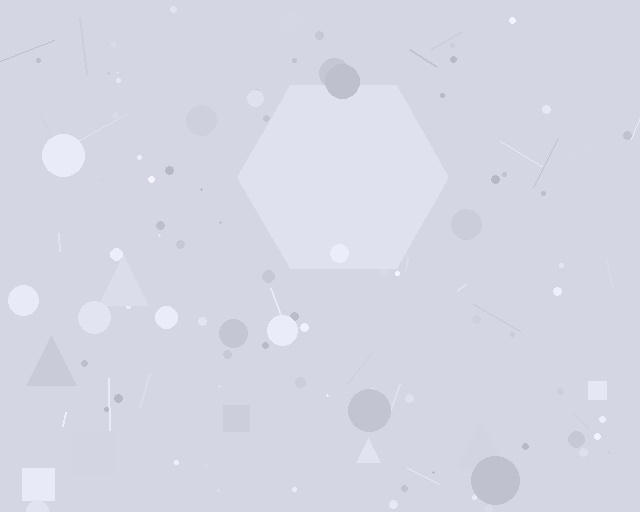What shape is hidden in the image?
A hexagon is hidden in the image.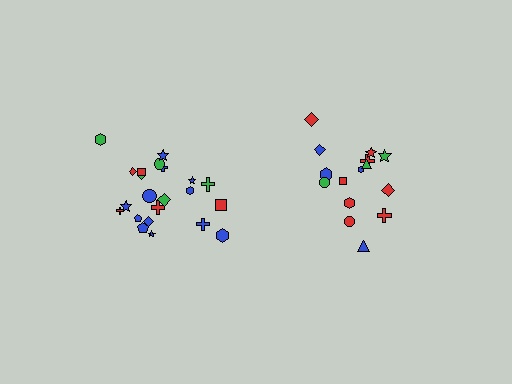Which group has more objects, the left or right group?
The left group.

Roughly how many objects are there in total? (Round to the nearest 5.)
Roughly 35 objects in total.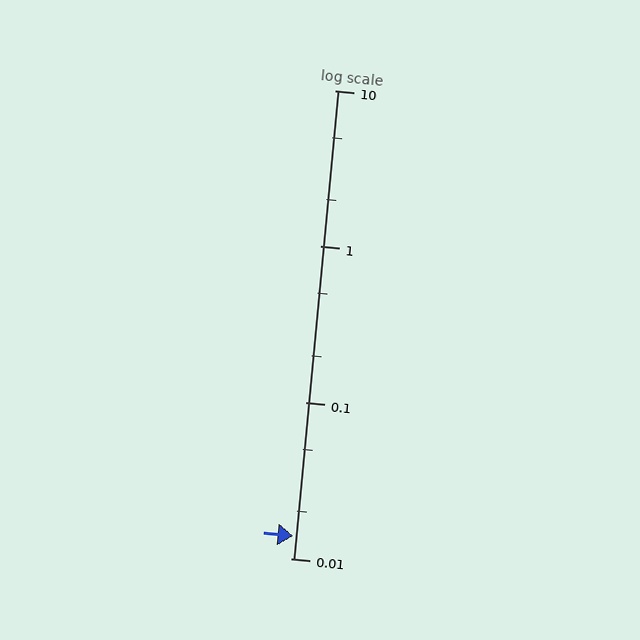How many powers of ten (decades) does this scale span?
The scale spans 3 decades, from 0.01 to 10.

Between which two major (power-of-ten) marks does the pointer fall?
The pointer is between 0.01 and 0.1.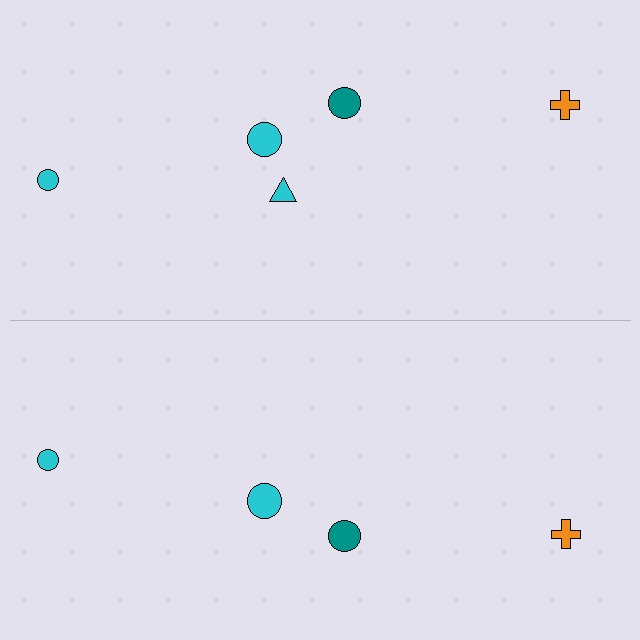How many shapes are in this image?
There are 9 shapes in this image.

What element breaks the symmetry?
A cyan triangle is missing from the bottom side.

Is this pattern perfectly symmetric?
No, the pattern is not perfectly symmetric. A cyan triangle is missing from the bottom side.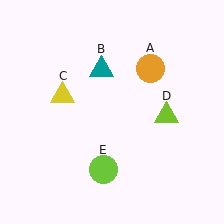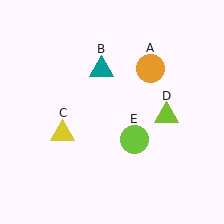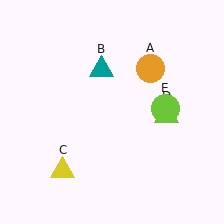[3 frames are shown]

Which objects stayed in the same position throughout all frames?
Orange circle (object A) and teal triangle (object B) and lime triangle (object D) remained stationary.